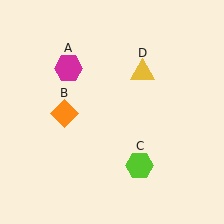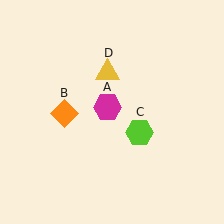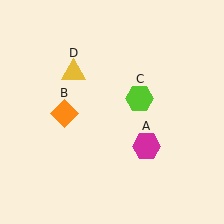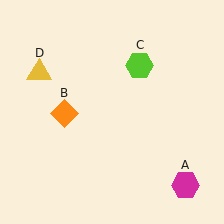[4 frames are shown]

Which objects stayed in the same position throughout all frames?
Orange diamond (object B) remained stationary.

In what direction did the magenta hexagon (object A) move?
The magenta hexagon (object A) moved down and to the right.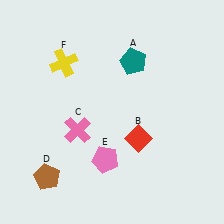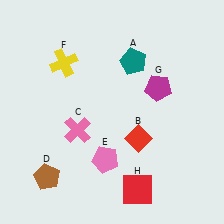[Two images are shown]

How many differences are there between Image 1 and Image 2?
There are 2 differences between the two images.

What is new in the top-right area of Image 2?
A magenta pentagon (G) was added in the top-right area of Image 2.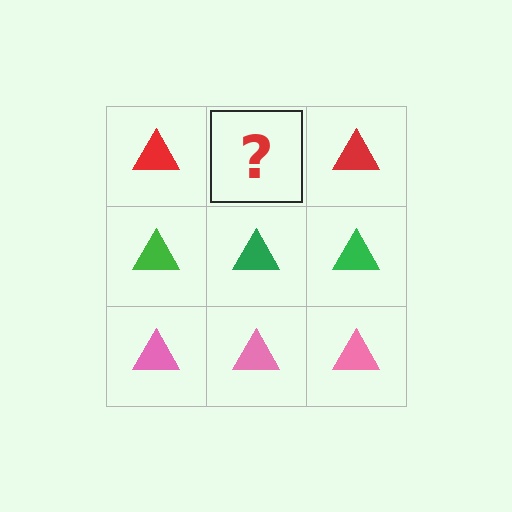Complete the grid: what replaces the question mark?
The question mark should be replaced with a red triangle.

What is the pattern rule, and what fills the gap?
The rule is that each row has a consistent color. The gap should be filled with a red triangle.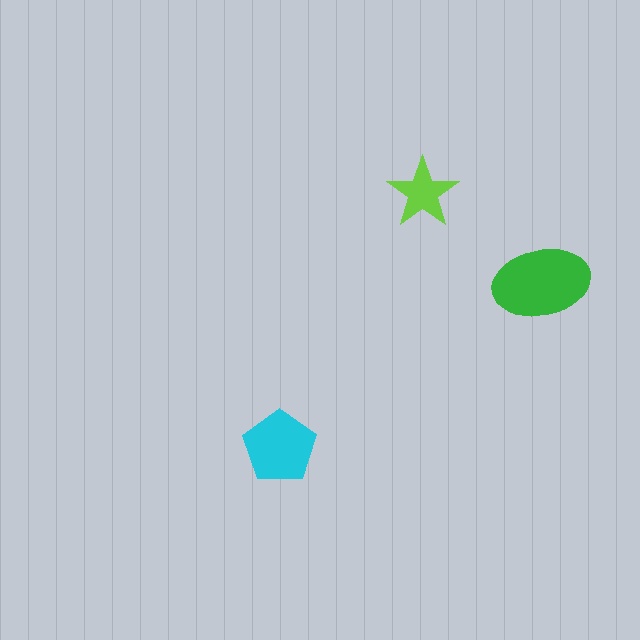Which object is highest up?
The lime star is topmost.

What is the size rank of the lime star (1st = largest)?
3rd.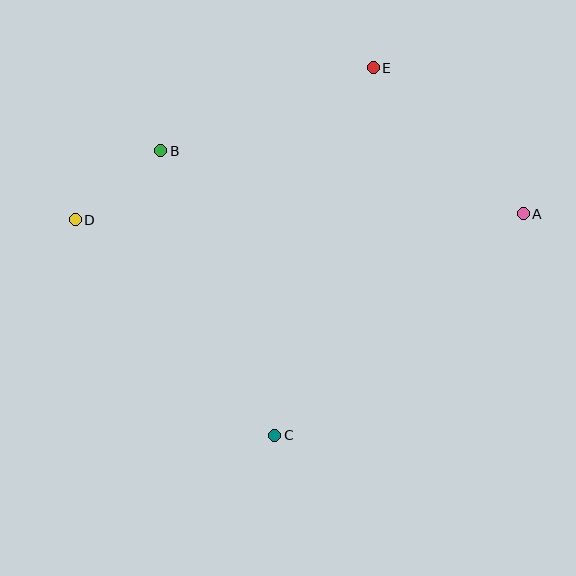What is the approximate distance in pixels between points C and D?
The distance between C and D is approximately 294 pixels.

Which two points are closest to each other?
Points B and D are closest to each other.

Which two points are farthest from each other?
Points A and D are farthest from each other.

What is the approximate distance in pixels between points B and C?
The distance between B and C is approximately 306 pixels.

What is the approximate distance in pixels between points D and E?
The distance between D and E is approximately 334 pixels.